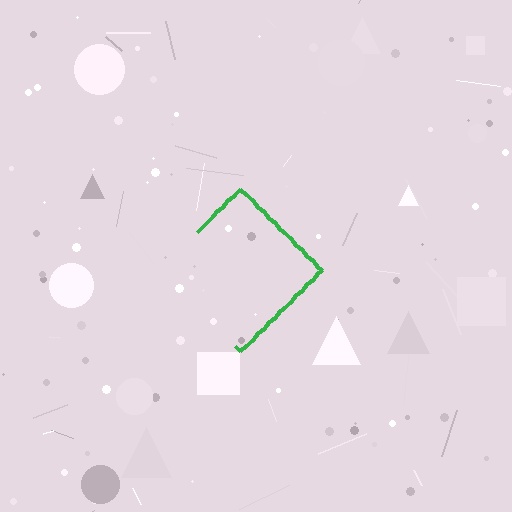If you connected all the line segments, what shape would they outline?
They would outline a diamond.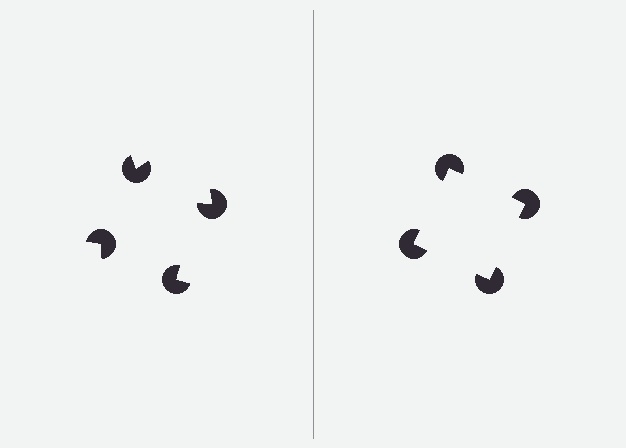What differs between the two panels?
The pac-man discs are positioned identically on both sides; only the wedge orientations differ. On the right they align to a square; on the left they are misaligned.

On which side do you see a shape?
An illusory square appears on the right side. On the left side the wedge cuts are rotated, so no coherent shape forms.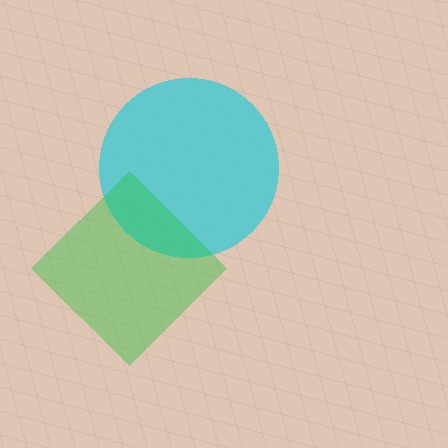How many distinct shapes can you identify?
There are 2 distinct shapes: a cyan circle, a green diamond.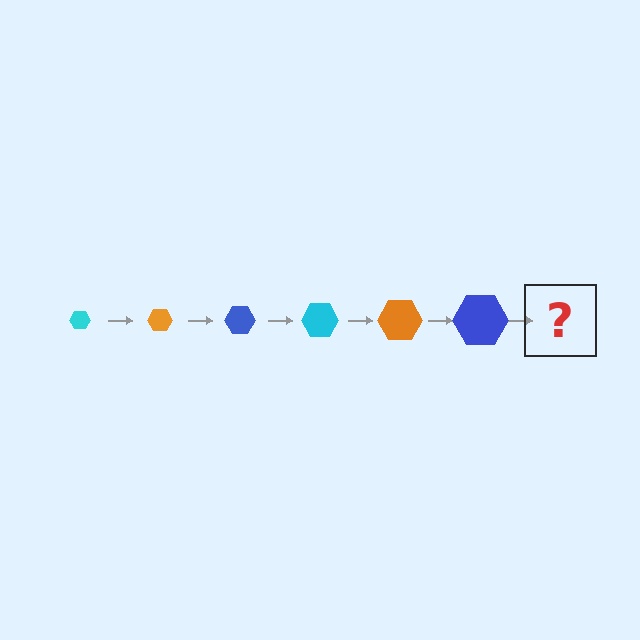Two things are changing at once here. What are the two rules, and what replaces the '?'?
The two rules are that the hexagon grows larger each step and the color cycles through cyan, orange, and blue. The '?' should be a cyan hexagon, larger than the previous one.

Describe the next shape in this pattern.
It should be a cyan hexagon, larger than the previous one.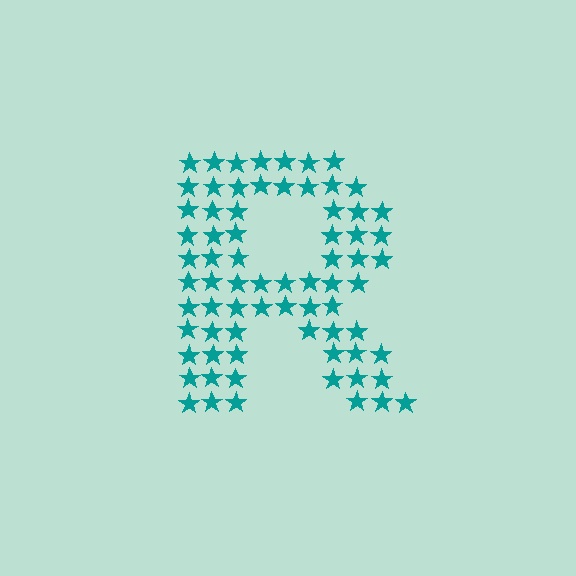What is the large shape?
The large shape is the letter R.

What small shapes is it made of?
It is made of small stars.